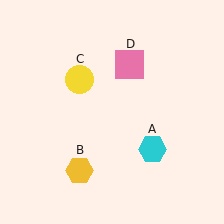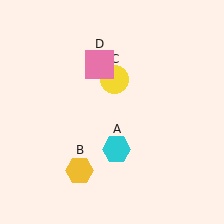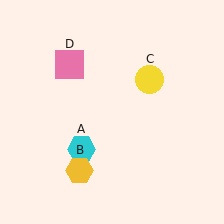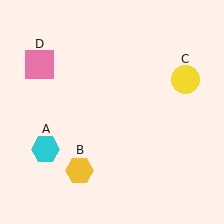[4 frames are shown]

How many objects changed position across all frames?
3 objects changed position: cyan hexagon (object A), yellow circle (object C), pink square (object D).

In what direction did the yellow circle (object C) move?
The yellow circle (object C) moved right.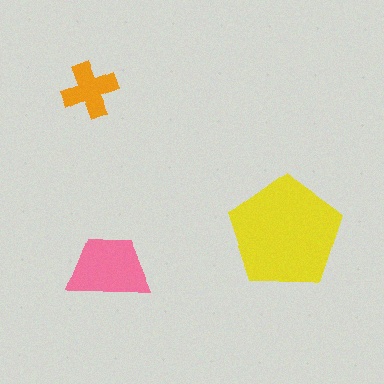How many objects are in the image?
There are 3 objects in the image.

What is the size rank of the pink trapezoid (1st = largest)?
2nd.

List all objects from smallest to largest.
The orange cross, the pink trapezoid, the yellow pentagon.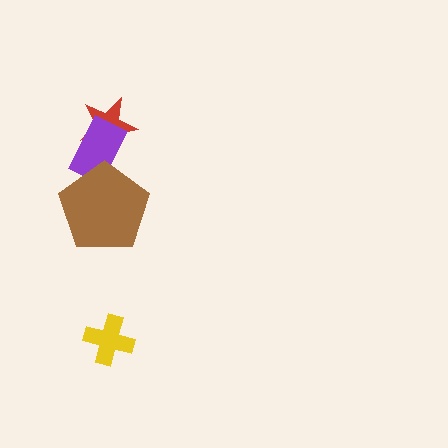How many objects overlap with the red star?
1 object overlaps with the red star.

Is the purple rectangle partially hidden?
Yes, it is partially covered by another shape.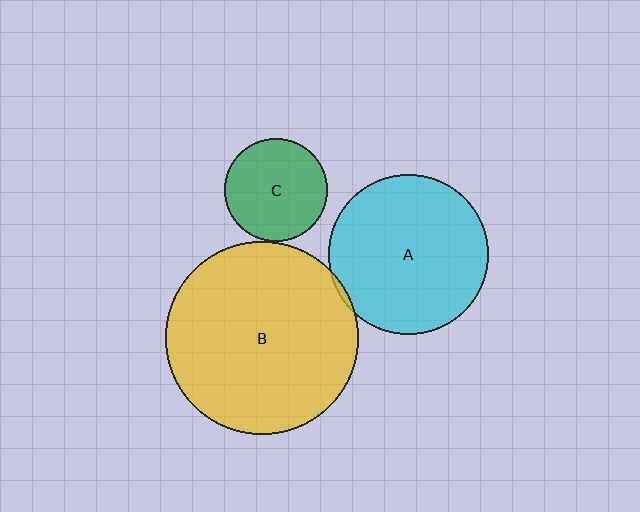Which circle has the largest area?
Circle B (yellow).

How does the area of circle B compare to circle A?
Approximately 1.5 times.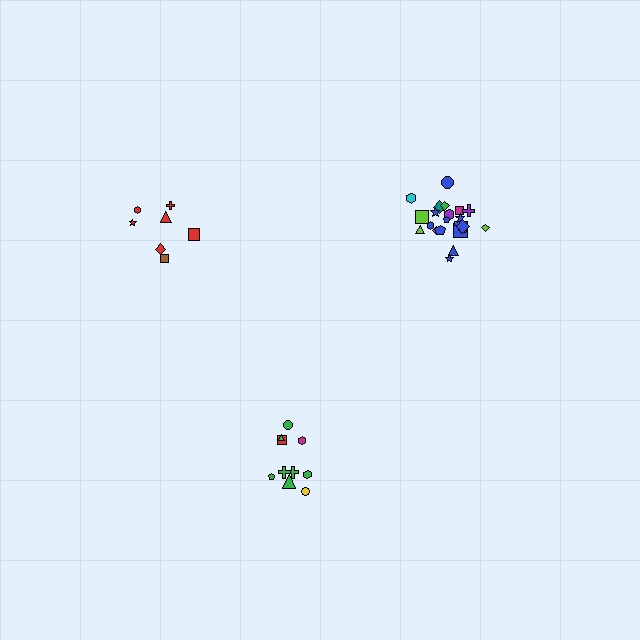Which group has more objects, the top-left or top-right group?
The top-right group.